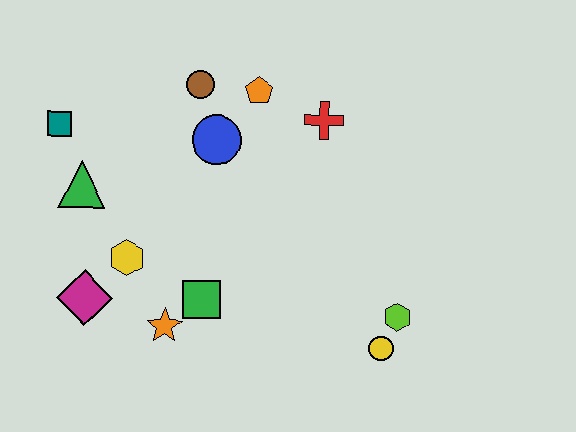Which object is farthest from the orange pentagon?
The yellow circle is farthest from the orange pentagon.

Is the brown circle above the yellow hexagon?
Yes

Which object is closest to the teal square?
The green triangle is closest to the teal square.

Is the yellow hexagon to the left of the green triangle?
No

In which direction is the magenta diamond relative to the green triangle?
The magenta diamond is below the green triangle.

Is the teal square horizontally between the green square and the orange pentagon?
No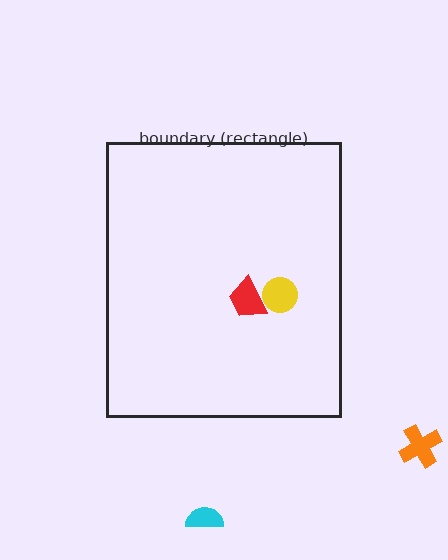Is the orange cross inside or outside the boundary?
Outside.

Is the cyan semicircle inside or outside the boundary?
Outside.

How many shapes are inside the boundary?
2 inside, 2 outside.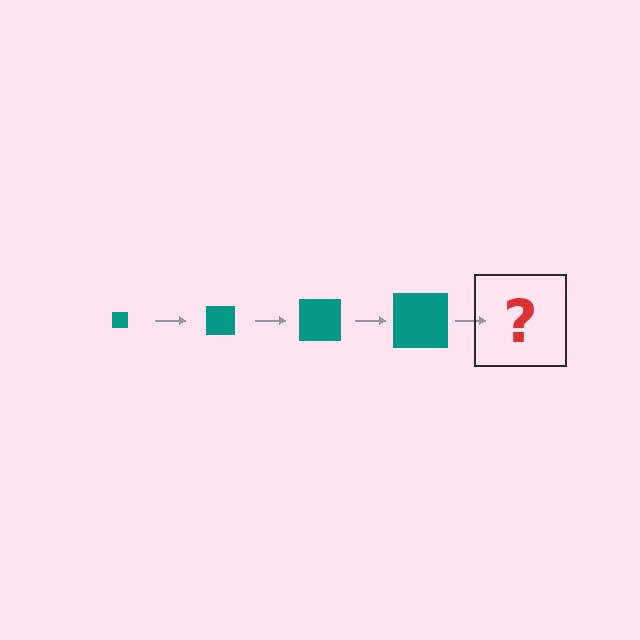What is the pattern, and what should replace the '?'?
The pattern is that the square gets progressively larger each step. The '?' should be a teal square, larger than the previous one.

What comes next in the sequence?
The next element should be a teal square, larger than the previous one.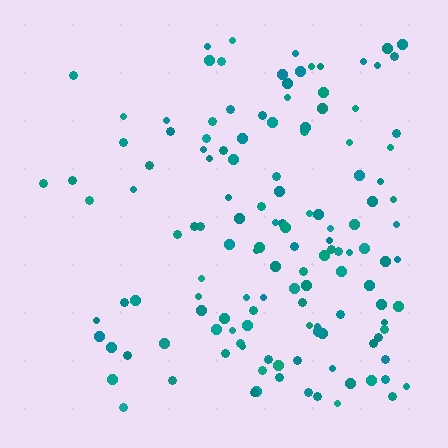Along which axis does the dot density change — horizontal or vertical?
Horizontal.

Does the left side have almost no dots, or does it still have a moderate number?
Still a moderate number, just noticeably fewer than the right.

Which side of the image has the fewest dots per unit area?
The left.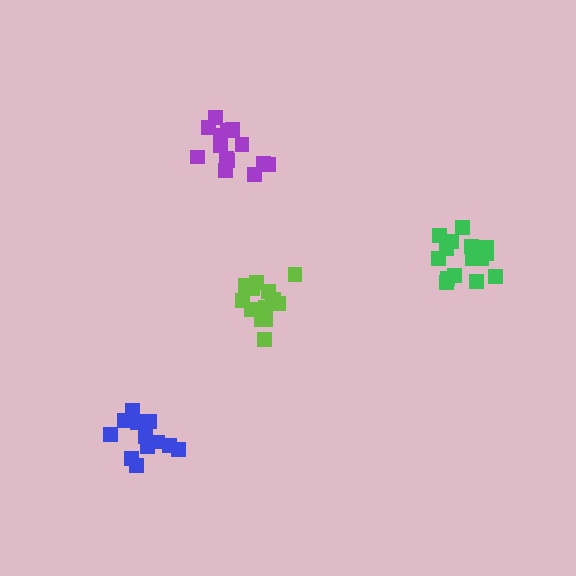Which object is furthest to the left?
The blue cluster is leftmost.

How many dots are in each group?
Group 1: 15 dots, Group 2: 16 dots, Group 3: 13 dots, Group 4: 14 dots (58 total).